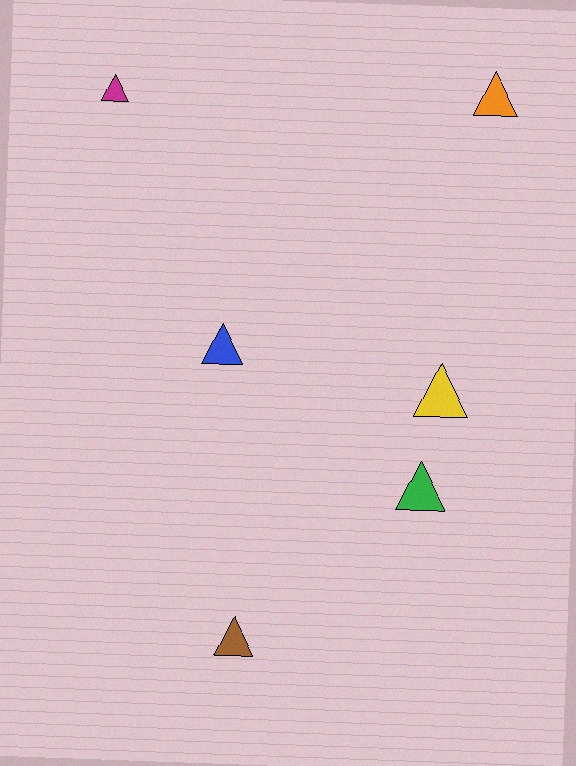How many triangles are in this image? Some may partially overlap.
There are 6 triangles.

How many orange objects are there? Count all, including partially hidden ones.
There is 1 orange object.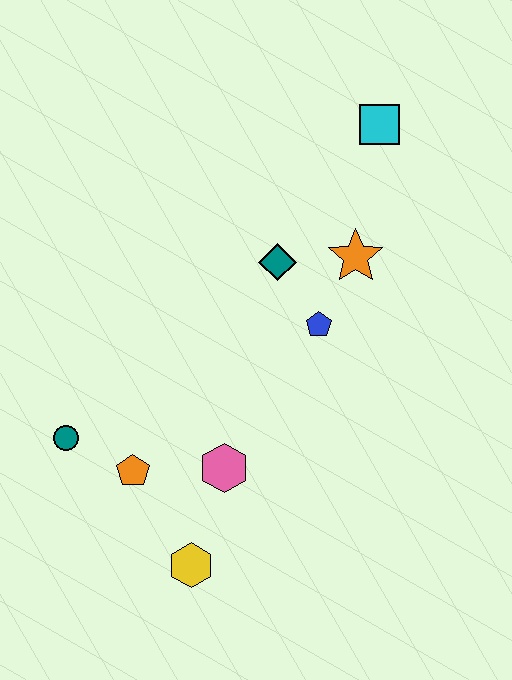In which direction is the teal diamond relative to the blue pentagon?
The teal diamond is above the blue pentagon.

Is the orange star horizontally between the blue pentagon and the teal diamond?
No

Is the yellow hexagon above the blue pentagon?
No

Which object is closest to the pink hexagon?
The orange pentagon is closest to the pink hexagon.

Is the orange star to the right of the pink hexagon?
Yes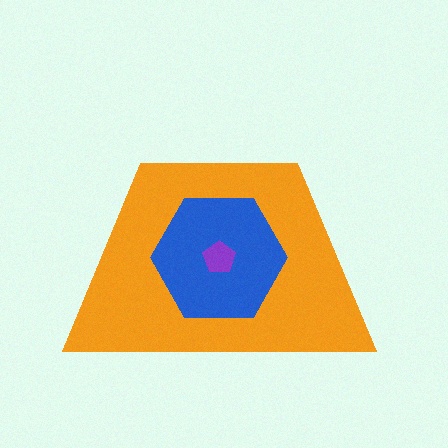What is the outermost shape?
The orange trapezoid.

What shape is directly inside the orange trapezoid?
The blue hexagon.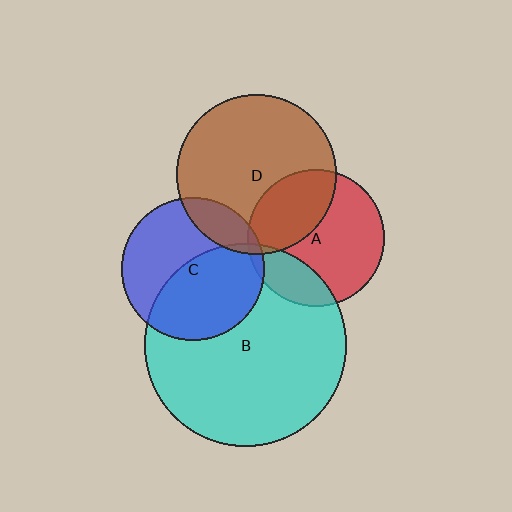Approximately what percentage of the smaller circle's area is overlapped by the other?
Approximately 5%.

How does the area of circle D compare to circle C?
Approximately 1.3 times.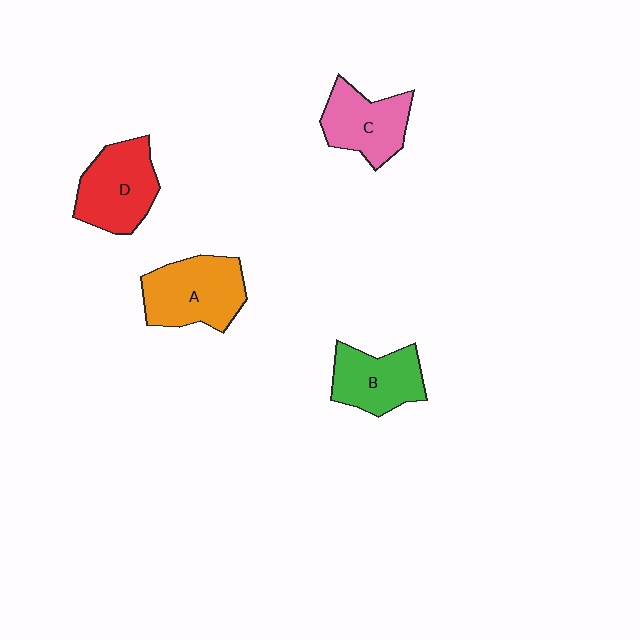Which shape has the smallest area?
Shape B (green).